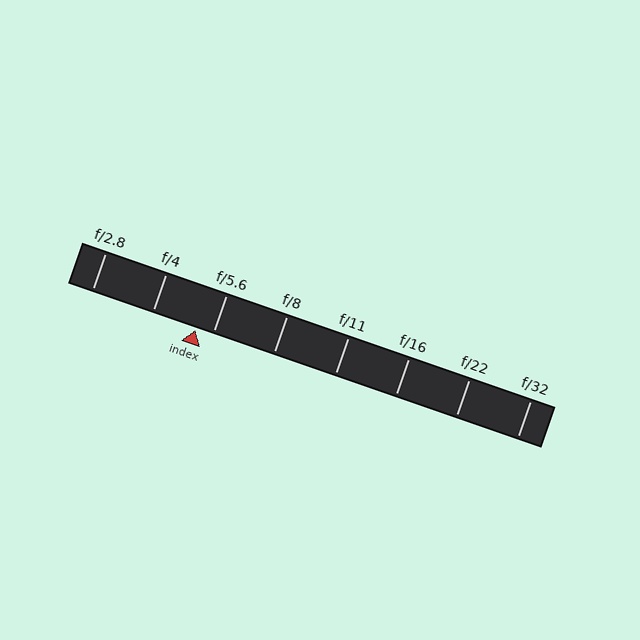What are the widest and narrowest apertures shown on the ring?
The widest aperture shown is f/2.8 and the narrowest is f/32.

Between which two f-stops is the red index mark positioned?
The index mark is between f/4 and f/5.6.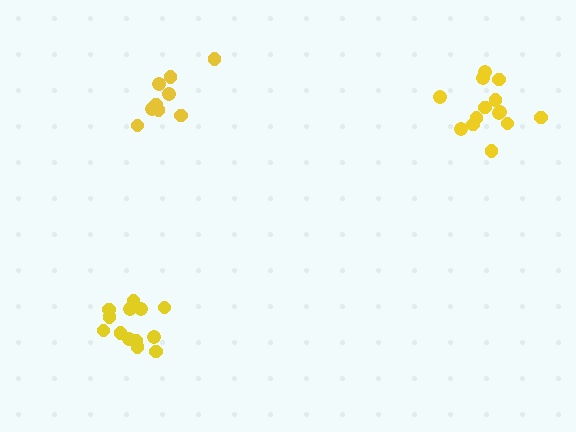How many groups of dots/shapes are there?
There are 3 groups.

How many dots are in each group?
Group 1: 14 dots, Group 2: 13 dots, Group 3: 9 dots (36 total).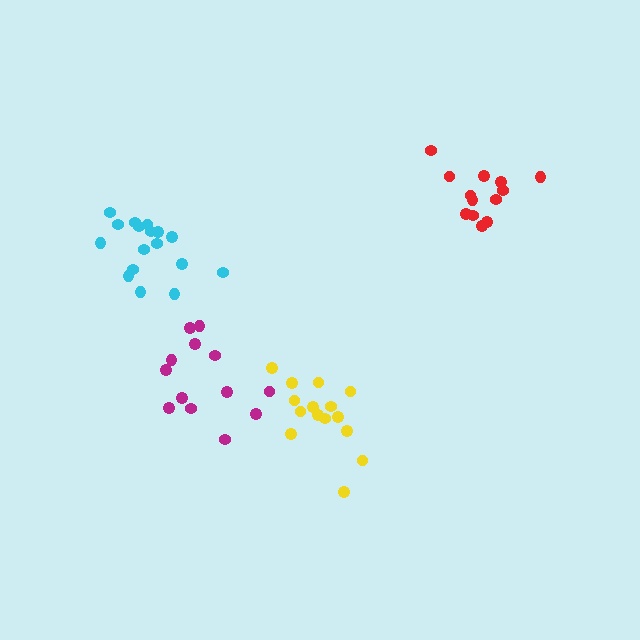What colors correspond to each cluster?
The clusters are colored: yellow, cyan, red, magenta.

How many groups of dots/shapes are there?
There are 4 groups.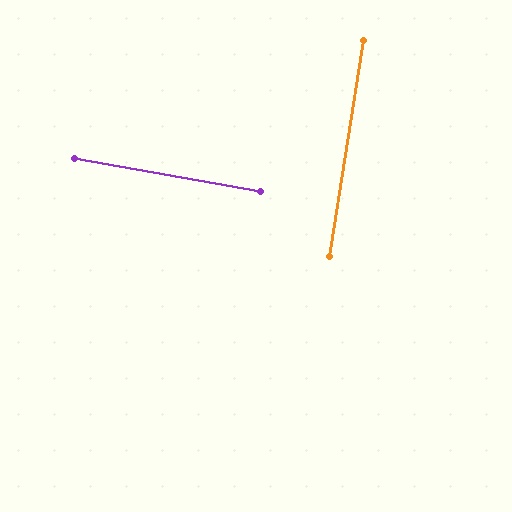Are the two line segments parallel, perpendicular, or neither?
Perpendicular — they meet at approximately 89°.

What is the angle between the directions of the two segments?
Approximately 89 degrees.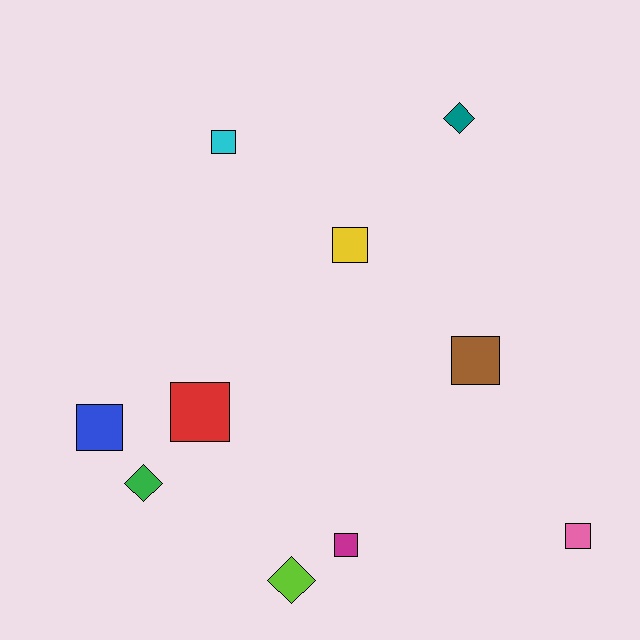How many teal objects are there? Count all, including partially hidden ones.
There is 1 teal object.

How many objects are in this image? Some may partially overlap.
There are 10 objects.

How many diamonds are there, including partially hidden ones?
There are 3 diamonds.